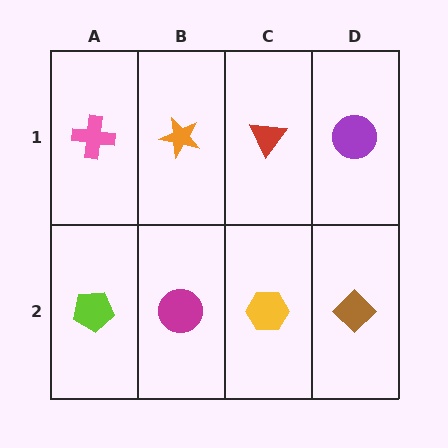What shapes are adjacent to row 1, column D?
A brown diamond (row 2, column D), a red triangle (row 1, column C).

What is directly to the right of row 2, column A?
A magenta circle.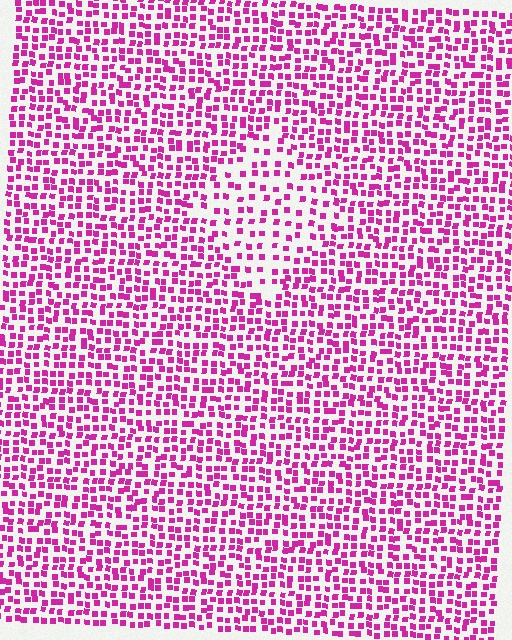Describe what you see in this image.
The image contains small magenta elements arranged at two different densities. A diamond-shaped region is visible where the elements are less densely packed than the surrounding area.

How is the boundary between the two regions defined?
The boundary is defined by a change in element density (approximately 1.9x ratio). All elements are the same color, size, and shape.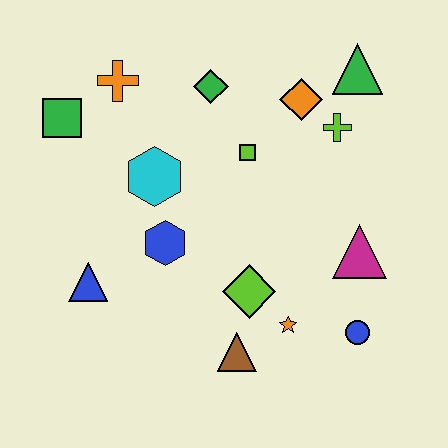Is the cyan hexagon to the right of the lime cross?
No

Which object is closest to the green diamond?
The lime square is closest to the green diamond.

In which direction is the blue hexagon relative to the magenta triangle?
The blue hexagon is to the left of the magenta triangle.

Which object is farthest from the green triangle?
The blue triangle is farthest from the green triangle.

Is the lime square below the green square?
Yes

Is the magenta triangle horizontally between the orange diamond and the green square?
No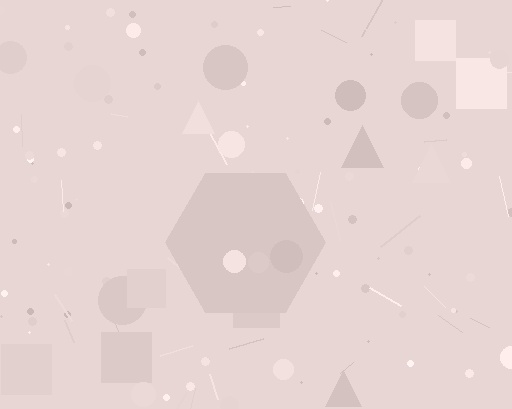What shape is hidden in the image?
A hexagon is hidden in the image.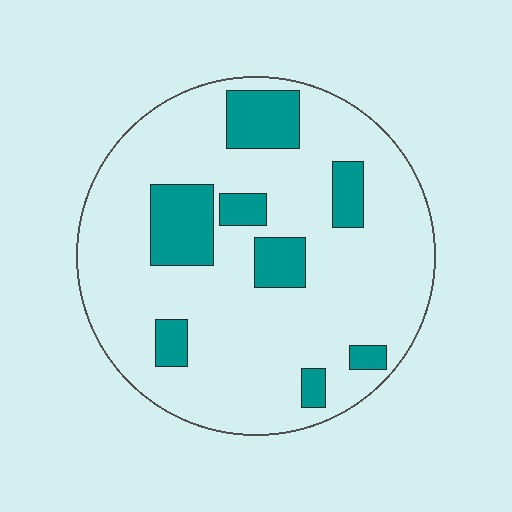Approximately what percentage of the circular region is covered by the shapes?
Approximately 20%.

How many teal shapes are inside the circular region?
8.